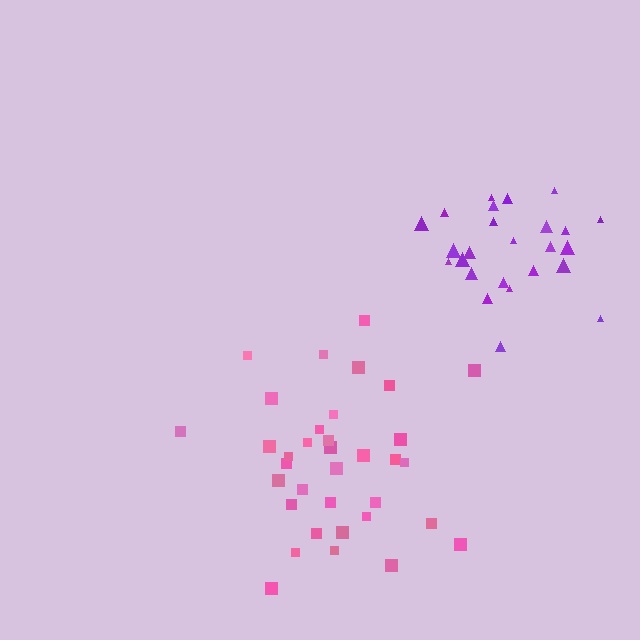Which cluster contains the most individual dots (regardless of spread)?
Pink (35).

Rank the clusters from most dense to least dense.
pink, purple.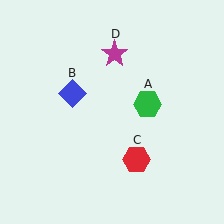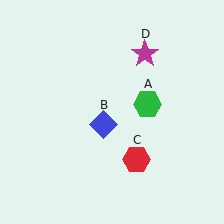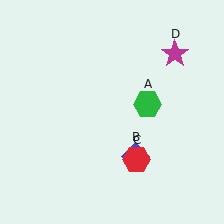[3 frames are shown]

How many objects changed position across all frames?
2 objects changed position: blue diamond (object B), magenta star (object D).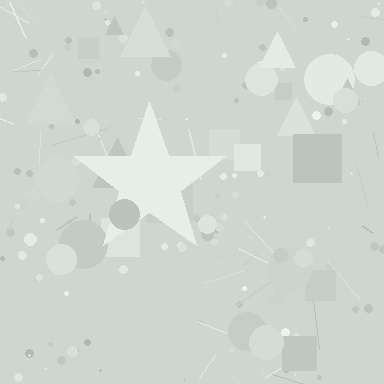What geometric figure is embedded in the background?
A star is embedded in the background.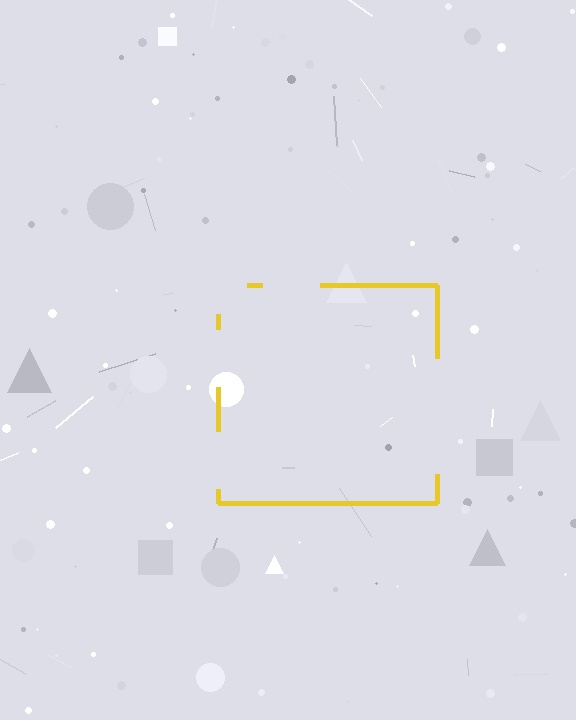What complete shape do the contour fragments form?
The contour fragments form a square.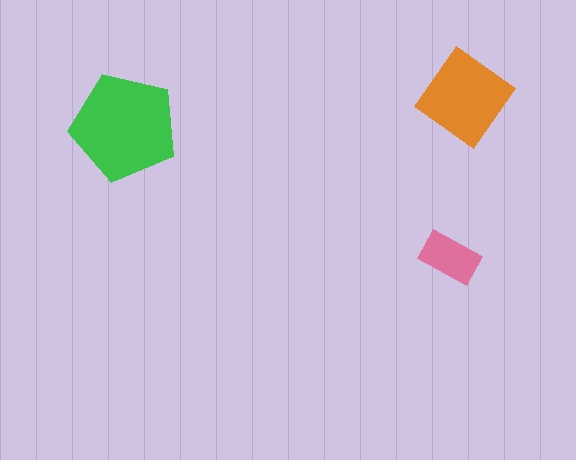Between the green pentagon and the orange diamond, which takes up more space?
The green pentagon.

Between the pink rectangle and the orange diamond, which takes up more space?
The orange diamond.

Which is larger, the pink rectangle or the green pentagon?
The green pentagon.